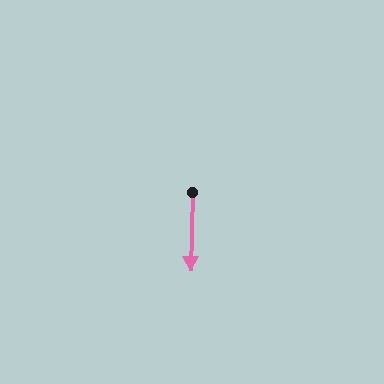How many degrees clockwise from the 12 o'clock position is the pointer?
Approximately 181 degrees.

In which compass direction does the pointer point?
South.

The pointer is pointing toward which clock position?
Roughly 6 o'clock.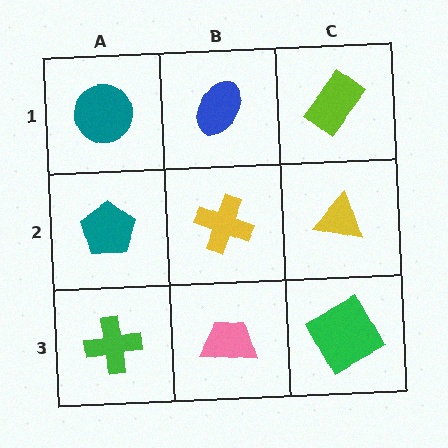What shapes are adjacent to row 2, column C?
A lime rectangle (row 1, column C), a green square (row 3, column C), a yellow cross (row 2, column B).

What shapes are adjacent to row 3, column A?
A teal pentagon (row 2, column A), a pink trapezoid (row 3, column B).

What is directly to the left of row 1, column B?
A teal circle.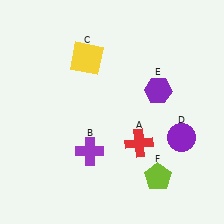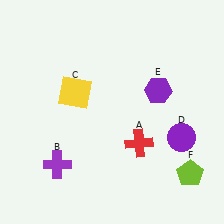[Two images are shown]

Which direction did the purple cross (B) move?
The purple cross (B) moved left.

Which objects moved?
The objects that moved are: the purple cross (B), the yellow square (C), the lime pentagon (F).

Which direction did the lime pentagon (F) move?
The lime pentagon (F) moved right.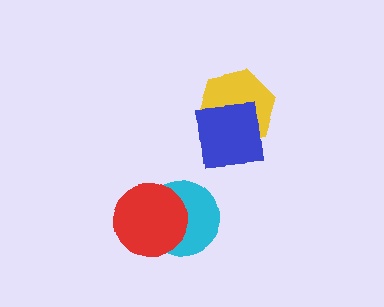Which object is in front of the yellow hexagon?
The blue square is in front of the yellow hexagon.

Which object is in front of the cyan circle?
The red circle is in front of the cyan circle.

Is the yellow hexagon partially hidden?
Yes, it is partially covered by another shape.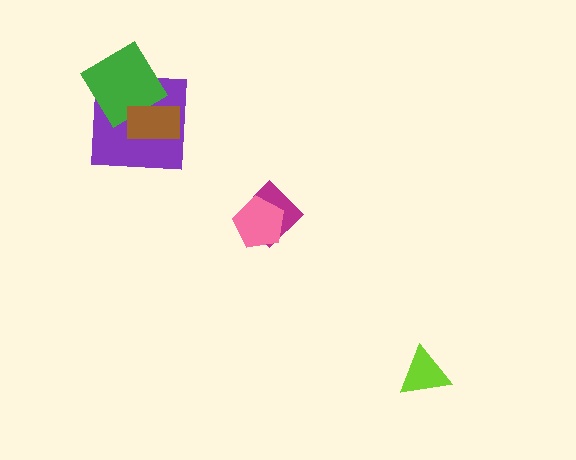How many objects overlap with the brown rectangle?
2 objects overlap with the brown rectangle.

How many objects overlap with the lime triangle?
0 objects overlap with the lime triangle.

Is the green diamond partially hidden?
Yes, it is partially covered by another shape.